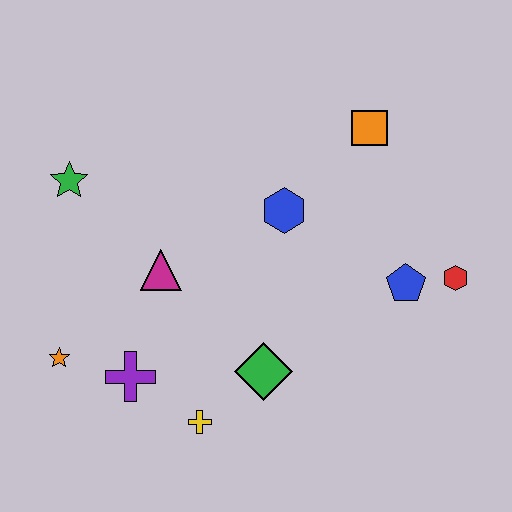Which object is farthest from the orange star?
The red hexagon is farthest from the orange star.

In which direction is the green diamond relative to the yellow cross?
The green diamond is to the right of the yellow cross.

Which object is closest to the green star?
The magenta triangle is closest to the green star.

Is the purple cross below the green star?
Yes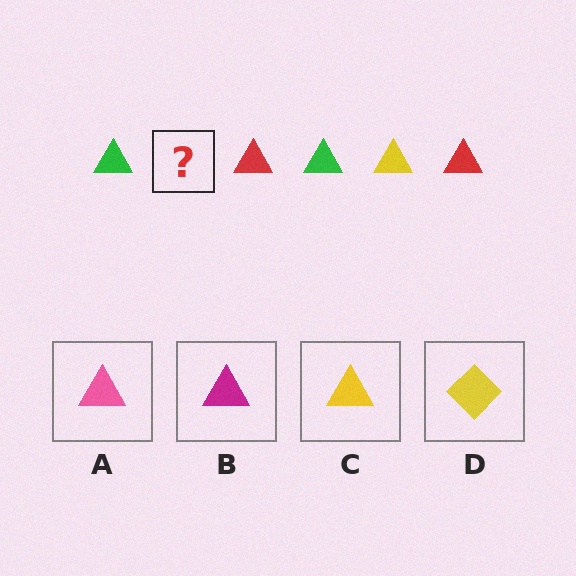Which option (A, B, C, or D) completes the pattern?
C.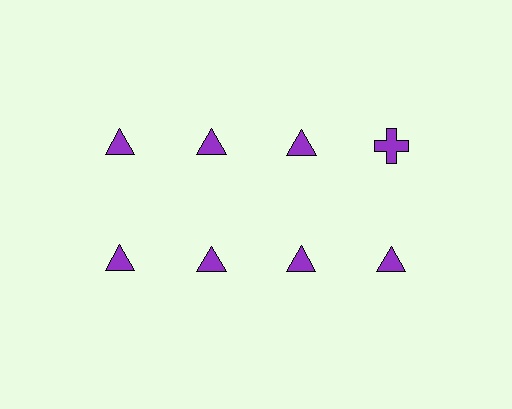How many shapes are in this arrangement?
There are 8 shapes arranged in a grid pattern.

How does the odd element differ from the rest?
It has a different shape: cross instead of triangle.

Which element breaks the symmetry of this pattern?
The purple cross in the top row, second from right column breaks the symmetry. All other shapes are purple triangles.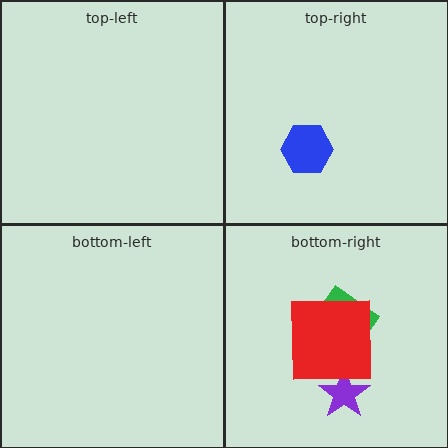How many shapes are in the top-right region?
1.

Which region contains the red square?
The bottom-right region.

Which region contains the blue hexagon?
The top-right region.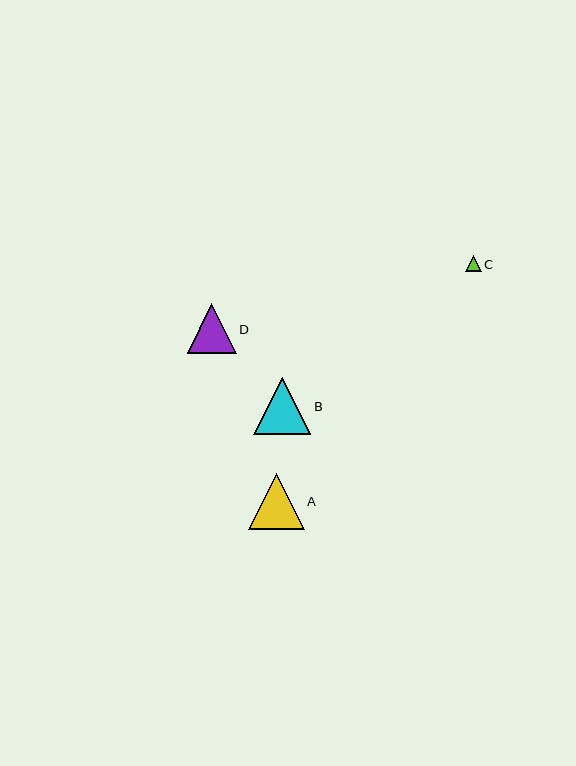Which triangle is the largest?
Triangle B is the largest with a size of approximately 57 pixels.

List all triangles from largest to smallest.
From largest to smallest: B, A, D, C.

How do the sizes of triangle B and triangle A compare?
Triangle B and triangle A are approximately the same size.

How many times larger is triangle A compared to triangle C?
Triangle A is approximately 3.5 times the size of triangle C.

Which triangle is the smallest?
Triangle C is the smallest with a size of approximately 16 pixels.